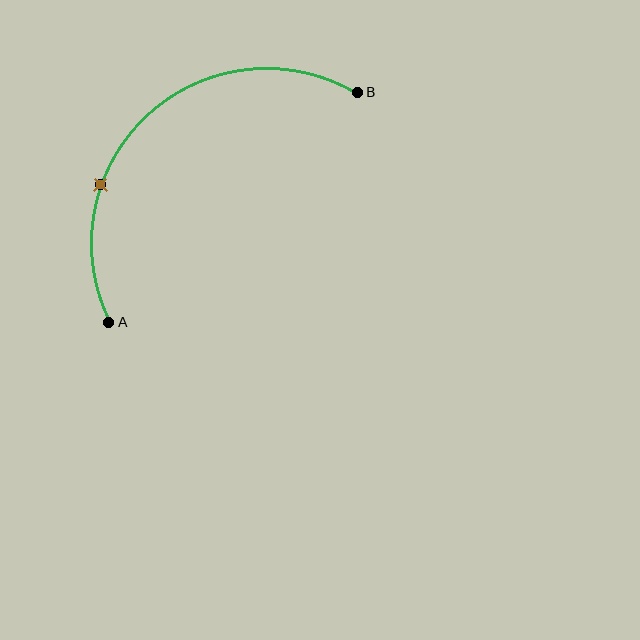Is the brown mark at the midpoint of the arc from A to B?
No. The brown mark lies on the arc but is closer to endpoint A. The arc midpoint would be at the point on the curve equidistant along the arc from both A and B.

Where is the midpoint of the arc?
The arc midpoint is the point on the curve farthest from the straight line joining A and B. It sits above and to the left of that line.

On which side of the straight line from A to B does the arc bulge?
The arc bulges above and to the left of the straight line connecting A and B.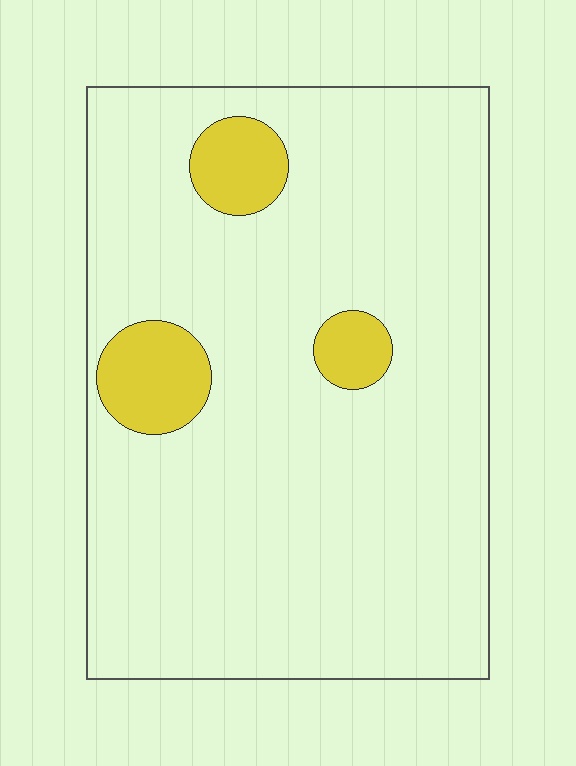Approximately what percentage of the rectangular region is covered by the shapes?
Approximately 10%.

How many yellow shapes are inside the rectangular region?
3.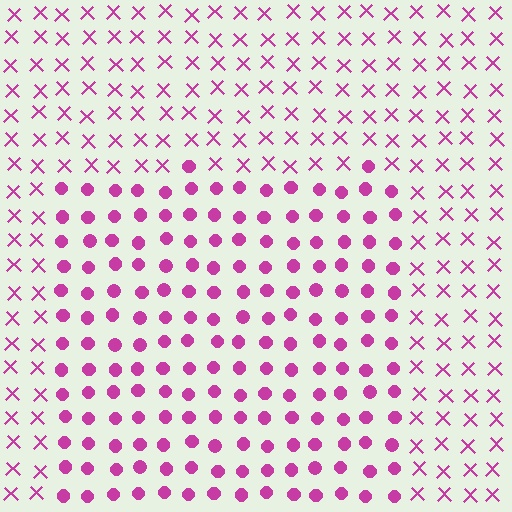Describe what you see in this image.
The image is filled with small magenta elements arranged in a uniform grid. A rectangle-shaped region contains circles, while the surrounding area contains X marks. The boundary is defined purely by the change in element shape.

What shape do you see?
I see a rectangle.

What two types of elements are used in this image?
The image uses circles inside the rectangle region and X marks outside it.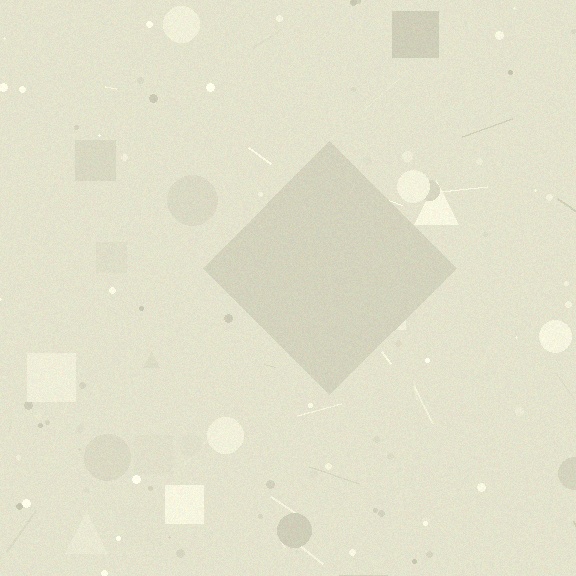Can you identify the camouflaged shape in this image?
The camouflaged shape is a diamond.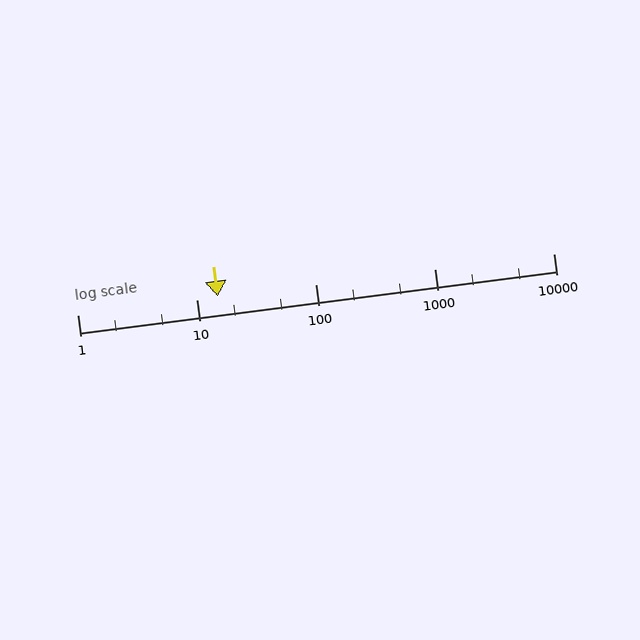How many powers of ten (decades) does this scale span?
The scale spans 4 decades, from 1 to 10000.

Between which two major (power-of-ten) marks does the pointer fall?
The pointer is between 10 and 100.